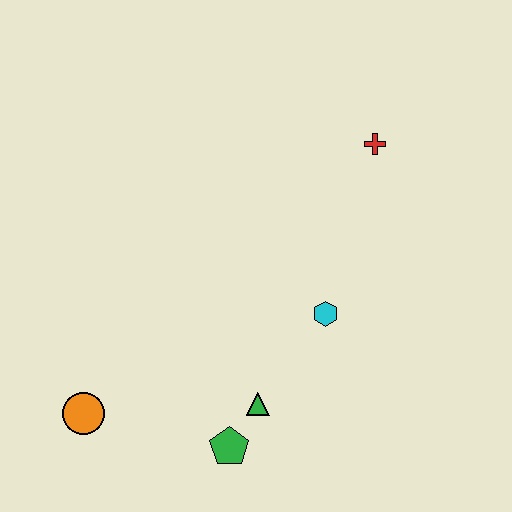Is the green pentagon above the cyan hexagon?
No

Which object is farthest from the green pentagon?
The red cross is farthest from the green pentagon.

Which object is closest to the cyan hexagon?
The green triangle is closest to the cyan hexagon.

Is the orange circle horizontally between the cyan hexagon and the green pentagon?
No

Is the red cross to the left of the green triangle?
No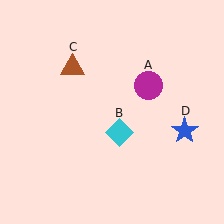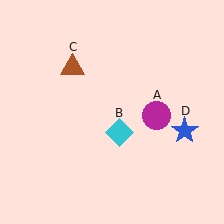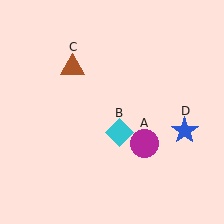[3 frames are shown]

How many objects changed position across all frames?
1 object changed position: magenta circle (object A).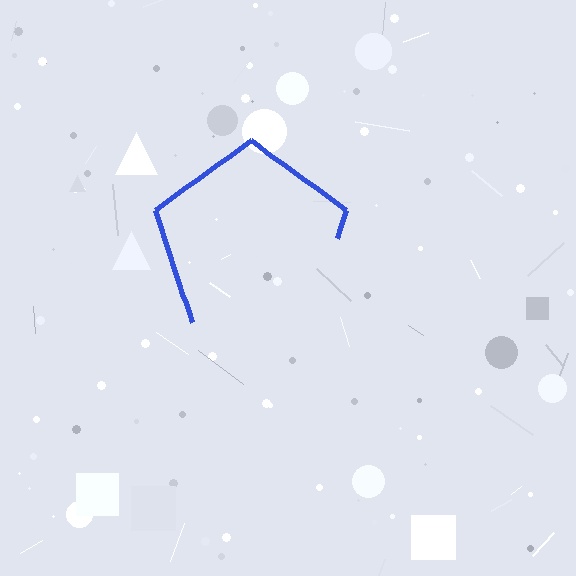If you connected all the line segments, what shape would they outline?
They would outline a pentagon.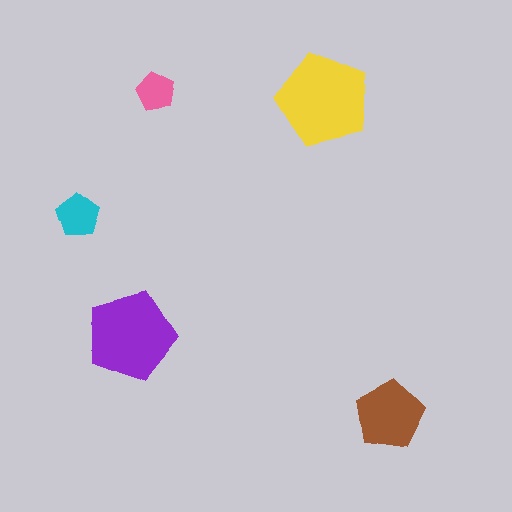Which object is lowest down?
The brown pentagon is bottommost.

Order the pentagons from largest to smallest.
the yellow one, the purple one, the brown one, the cyan one, the pink one.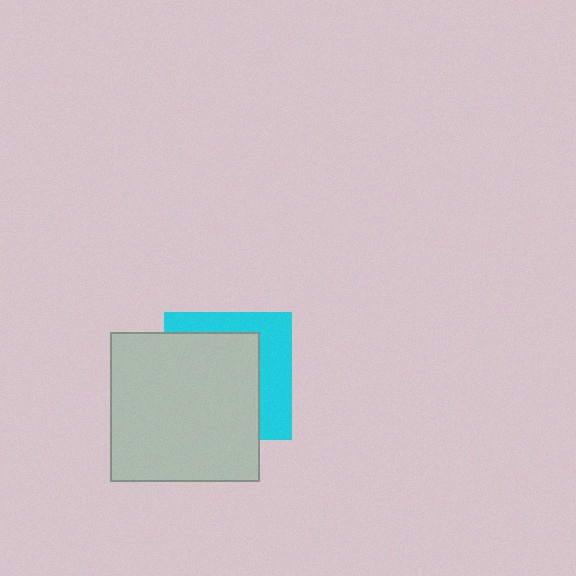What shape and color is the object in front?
The object in front is a light gray square.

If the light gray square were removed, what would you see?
You would see the complete cyan square.